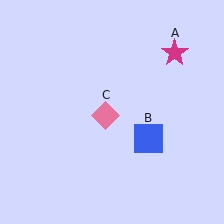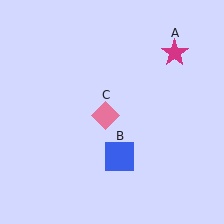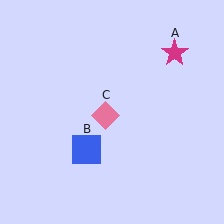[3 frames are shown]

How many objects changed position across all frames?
1 object changed position: blue square (object B).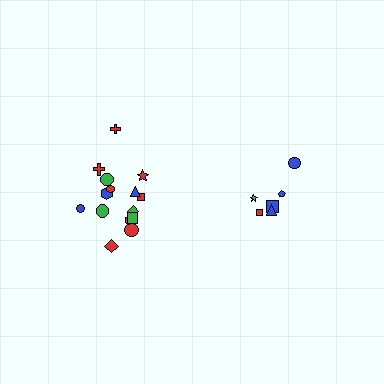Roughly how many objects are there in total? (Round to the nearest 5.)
Roughly 20 objects in total.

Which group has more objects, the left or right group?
The left group.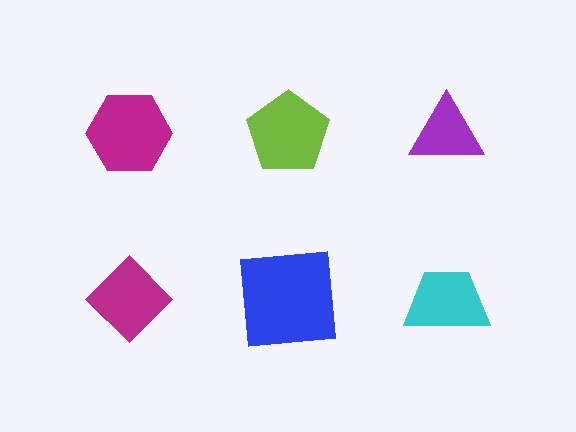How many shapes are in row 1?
3 shapes.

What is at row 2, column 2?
A blue square.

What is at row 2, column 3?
A cyan trapezoid.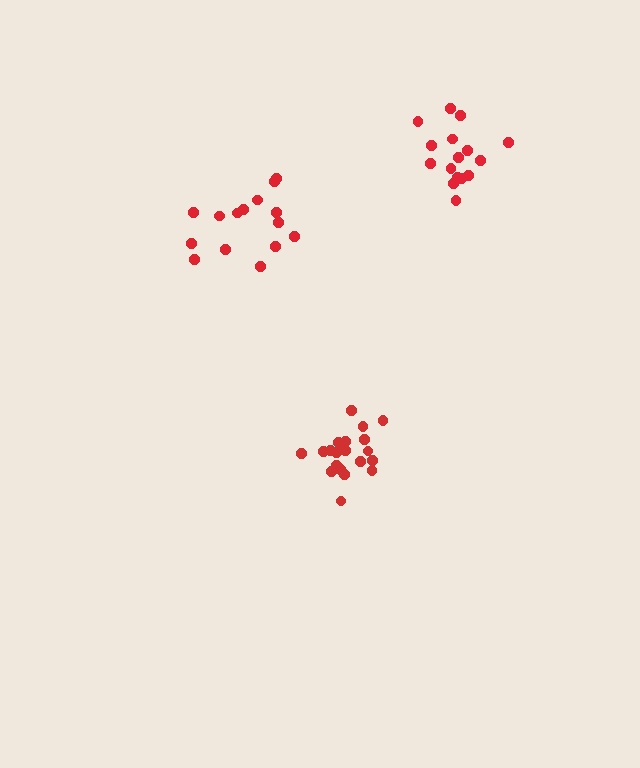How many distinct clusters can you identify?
There are 3 distinct clusters.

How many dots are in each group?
Group 1: 20 dots, Group 2: 15 dots, Group 3: 16 dots (51 total).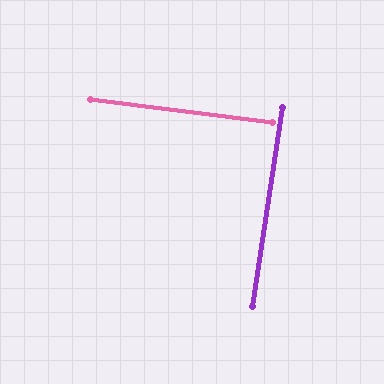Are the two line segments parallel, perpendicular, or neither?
Perpendicular — they meet at approximately 88°.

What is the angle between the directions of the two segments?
Approximately 88 degrees.